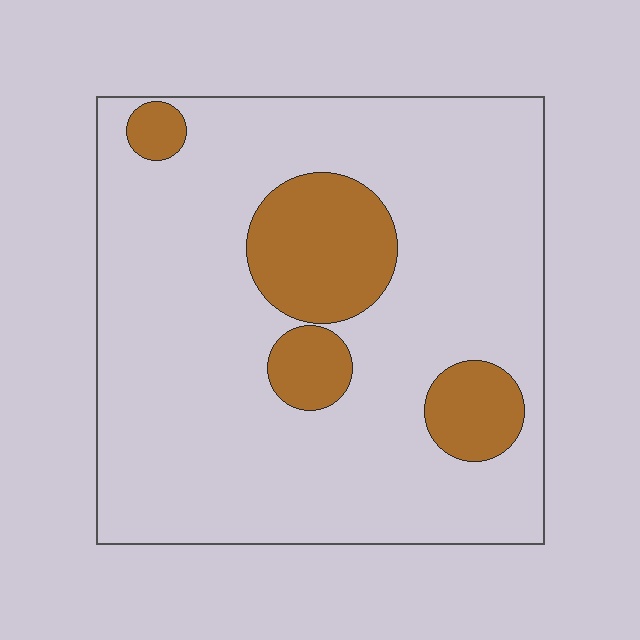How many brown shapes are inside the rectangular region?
4.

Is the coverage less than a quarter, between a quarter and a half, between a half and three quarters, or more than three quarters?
Less than a quarter.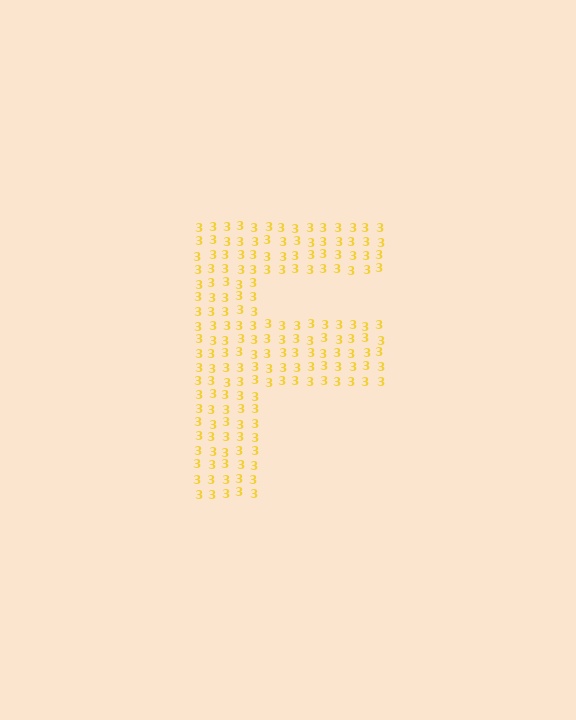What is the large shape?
The large shape is the letter F.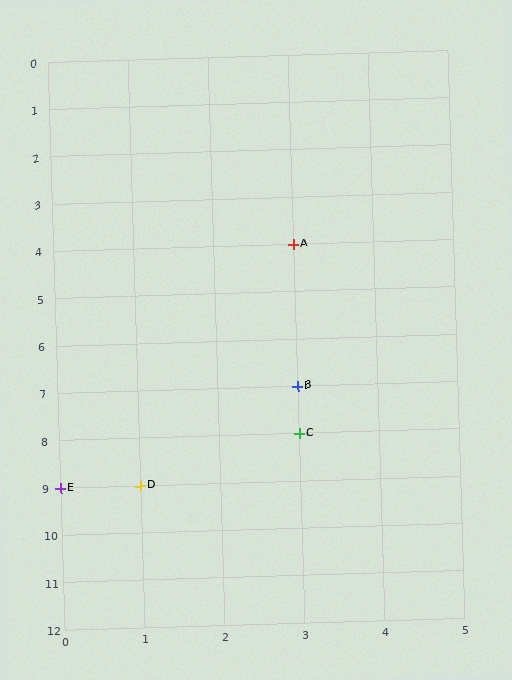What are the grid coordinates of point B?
Point B is at grid coordinates (3, 7).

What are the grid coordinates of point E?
Point E is at grid coordinates (0, 9).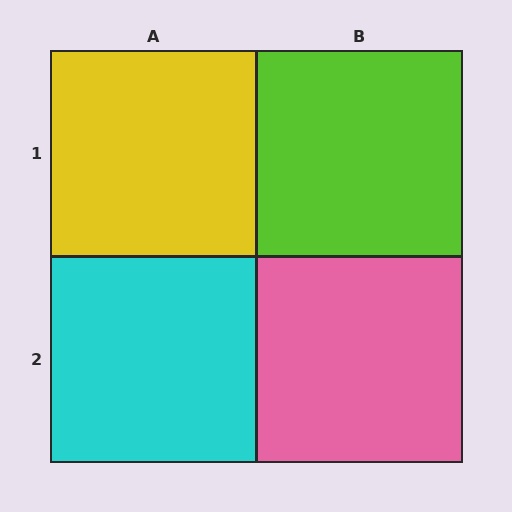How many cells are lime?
1 cell is lime.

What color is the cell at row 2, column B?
Pink.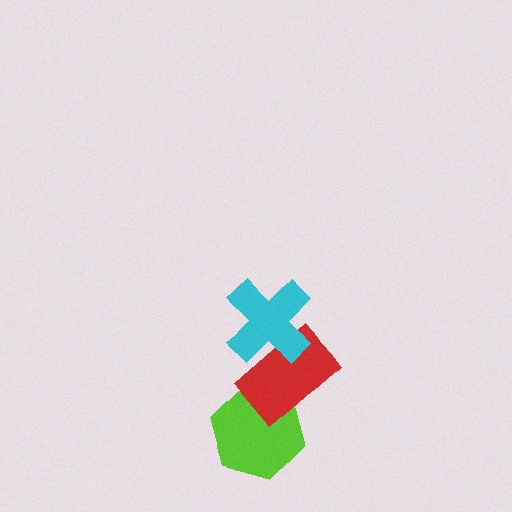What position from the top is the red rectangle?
The red rectangle is 2nd from the top.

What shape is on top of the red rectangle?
The cyan cross is on top of the red rectangle.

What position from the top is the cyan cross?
The cyan cross is 1st from the top.